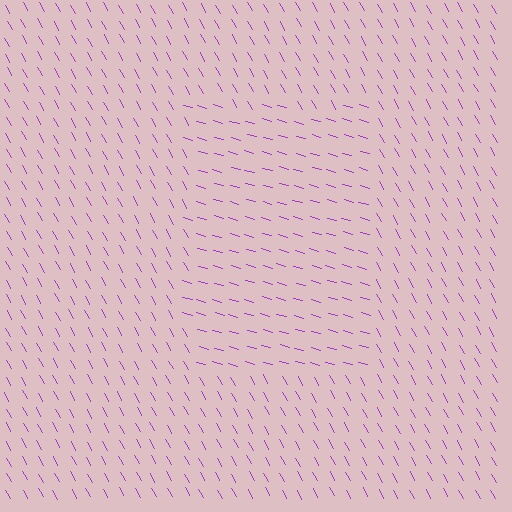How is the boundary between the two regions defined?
The boundary is defined purely by a change in line orientation (approximately 45 degrees difference). All lines are the same color and thickness.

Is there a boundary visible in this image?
Yes, there is a texture boundary formed by a change in line orientation.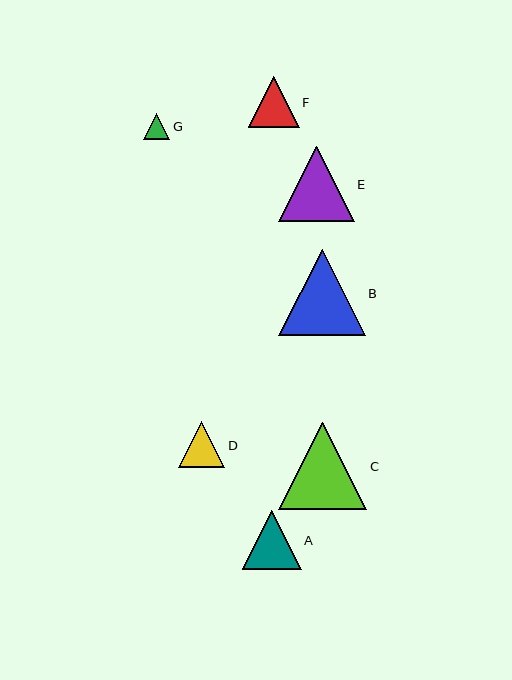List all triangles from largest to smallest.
From largest to smallest: C, B, E, A, F, D, G.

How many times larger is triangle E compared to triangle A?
Triangle E is approximately 1.3 times the size of triangle A.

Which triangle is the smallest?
Triangle G is the smallest with a size of approximately 26 pixels.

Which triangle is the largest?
Triangle C is the largest with a size of approximately 88 pixels.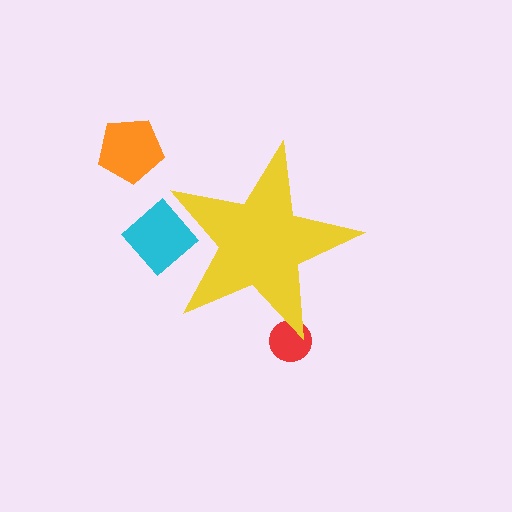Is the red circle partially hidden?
Yes, the red circle is partially hidden behind the yellow star.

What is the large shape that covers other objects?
A yellow star.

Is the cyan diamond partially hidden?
Yes, the cyan diamond is partially hidden behind the yellow star.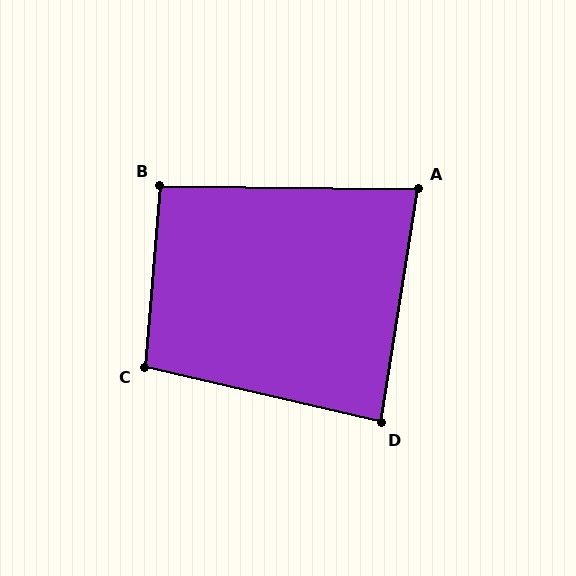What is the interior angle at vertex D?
Approximately 86 degrees (approximately right).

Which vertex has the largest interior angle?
C, at approximately 98 degrees.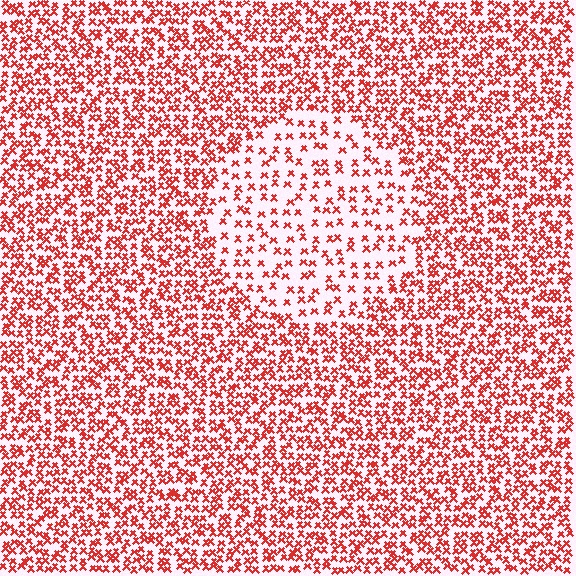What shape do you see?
I see a circle.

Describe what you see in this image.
The image contains small red elements arranged at two different densities. A circle-shaped region is visible where the elements are less densely packed than the surrounding area.